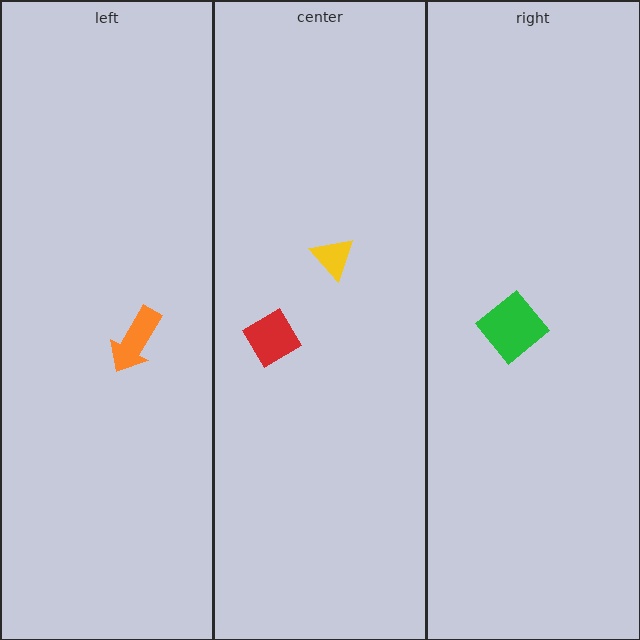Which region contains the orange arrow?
The left region.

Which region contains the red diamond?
The center region.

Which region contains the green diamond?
The right region.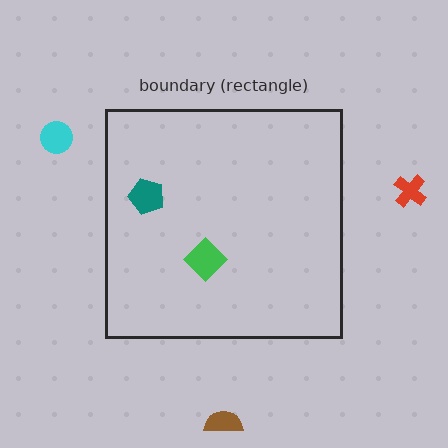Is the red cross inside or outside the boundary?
Outside.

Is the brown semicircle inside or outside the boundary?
Outside.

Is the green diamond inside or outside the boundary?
Inside.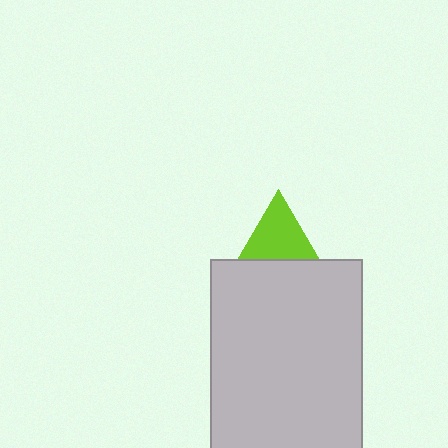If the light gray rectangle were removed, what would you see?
You would see the complete lime triangle.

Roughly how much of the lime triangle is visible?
A small part of it is visible (roughly 37%).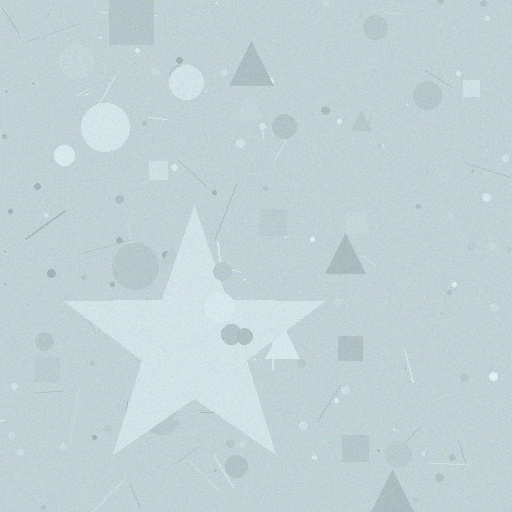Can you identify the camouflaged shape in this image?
The camouflaged shape is a star.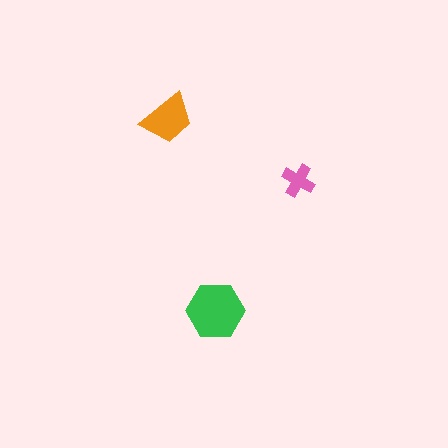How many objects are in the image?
There are 3 objects in the image.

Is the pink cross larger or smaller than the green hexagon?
Smaller.